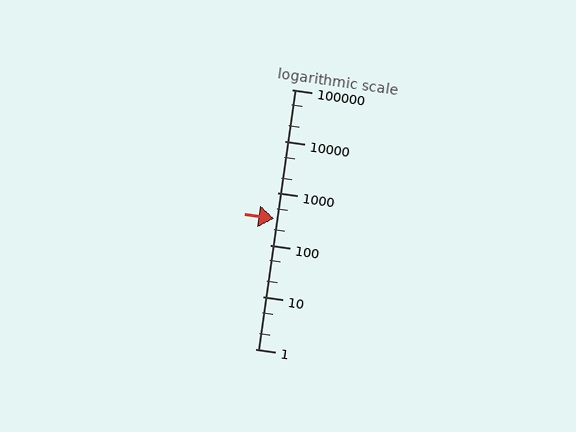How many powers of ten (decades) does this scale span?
The scale spans 5 decades, from 1 to 100000.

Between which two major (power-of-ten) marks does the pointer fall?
The pointer is between 100 and 1000.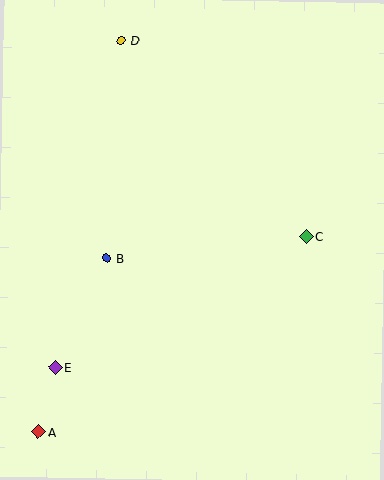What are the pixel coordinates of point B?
Point B is at (107, 258).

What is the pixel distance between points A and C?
The distance between A and C is 332 pixels.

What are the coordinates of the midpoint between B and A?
The midpoint between B and A is at (73, 345).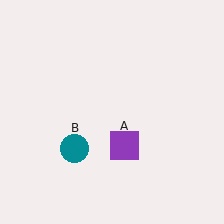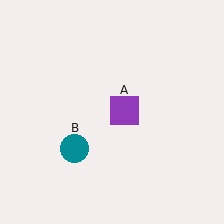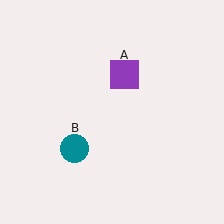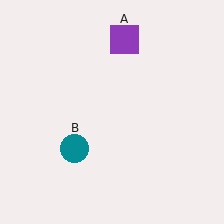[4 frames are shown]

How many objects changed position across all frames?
1 object changed position: purple square (object A).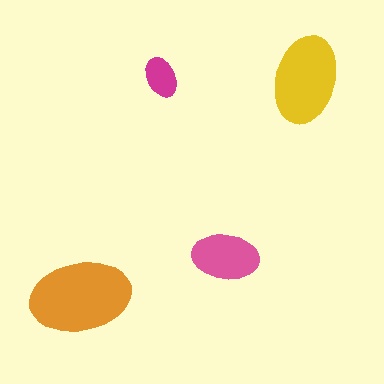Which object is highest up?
The magenta ellipse is topmost.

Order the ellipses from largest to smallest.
the orange one, the yellow one, the pink one, the magenta one.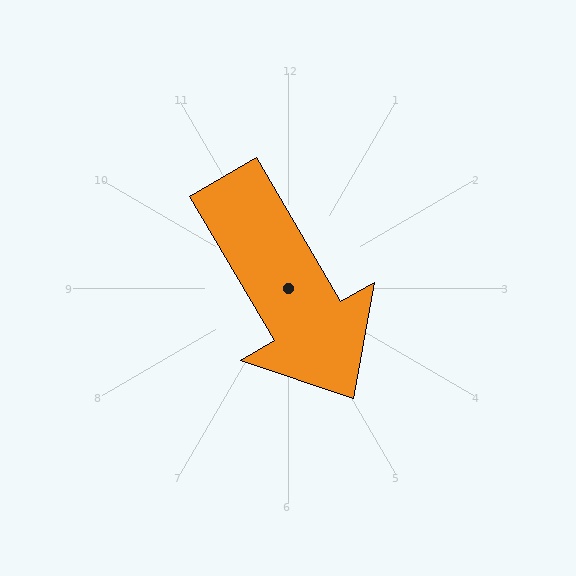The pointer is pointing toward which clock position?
Roughly 5 o'clock.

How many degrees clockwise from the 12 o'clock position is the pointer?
Approximately 150 degrees.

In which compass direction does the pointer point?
Southeast.